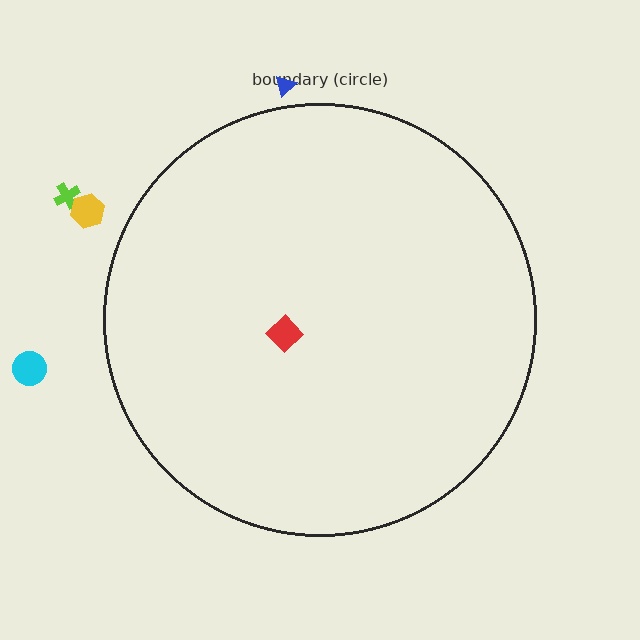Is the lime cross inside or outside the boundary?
Outside.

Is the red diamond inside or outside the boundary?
Inside.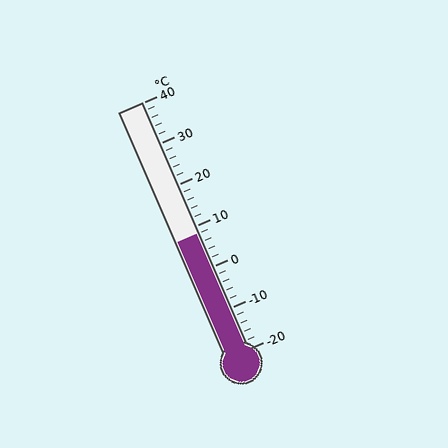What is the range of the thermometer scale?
The thermometer scale ranges from -20°C to 40°C.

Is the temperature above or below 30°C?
The temperature is below 30°C.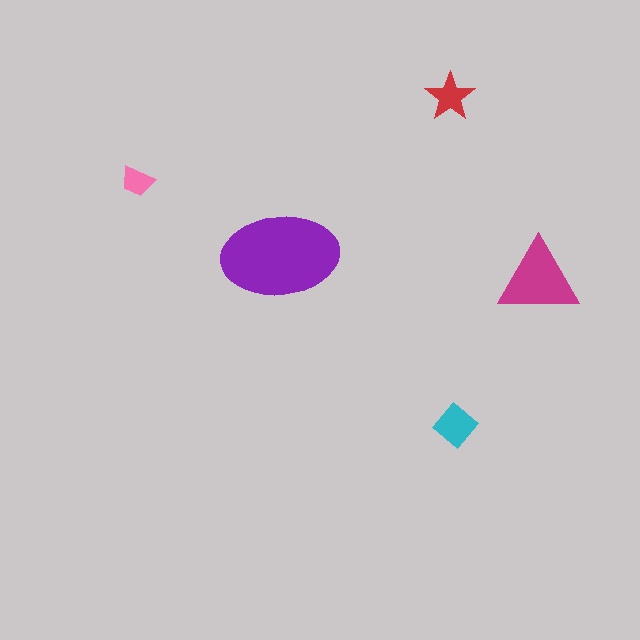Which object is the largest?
The purple ellipse.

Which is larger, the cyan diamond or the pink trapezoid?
The cyan diamond.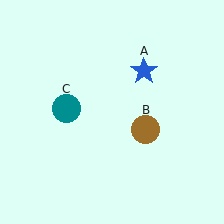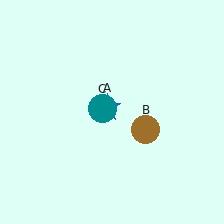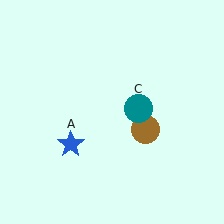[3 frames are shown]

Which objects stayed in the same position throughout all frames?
Brown circle (object B) remained stationary.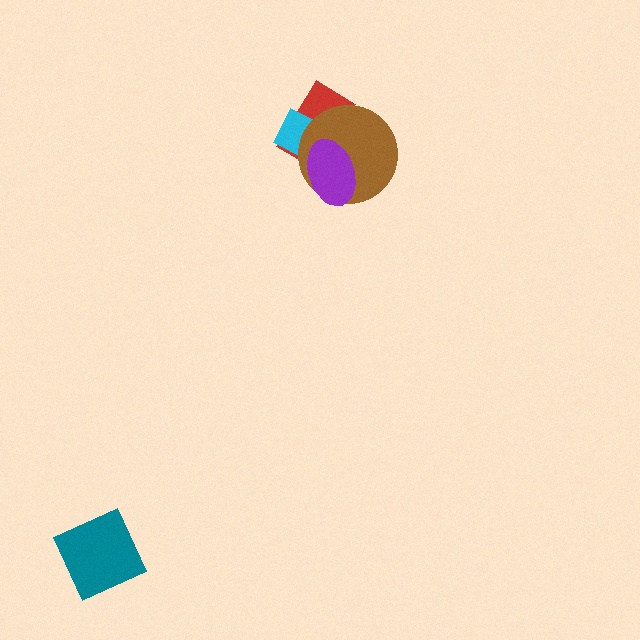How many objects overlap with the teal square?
0 objects overlap with the teal square.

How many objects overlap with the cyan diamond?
3 objects overlap with the cyan diamond.